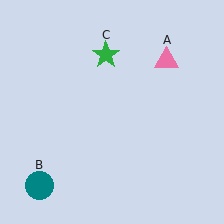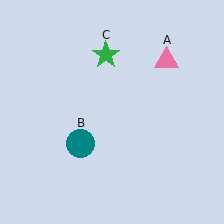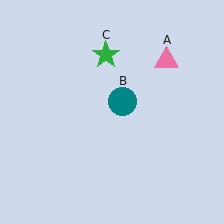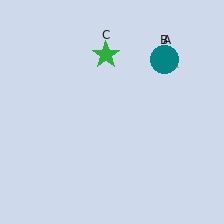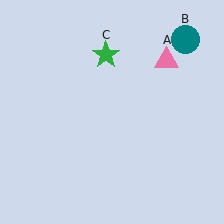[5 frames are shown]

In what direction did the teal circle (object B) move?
The teal circle (object B) moved up and to the right.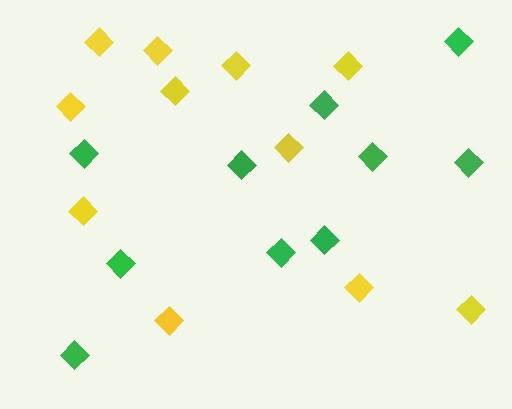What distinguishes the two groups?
There are 2 groups: one group of green diamonds (10) and one group of yellow diamonds (11).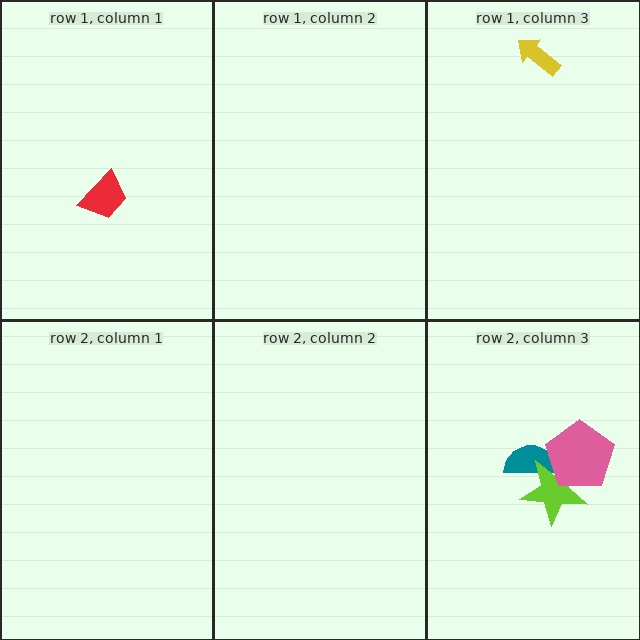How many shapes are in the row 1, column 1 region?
1.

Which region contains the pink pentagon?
The row 2, column 3 region.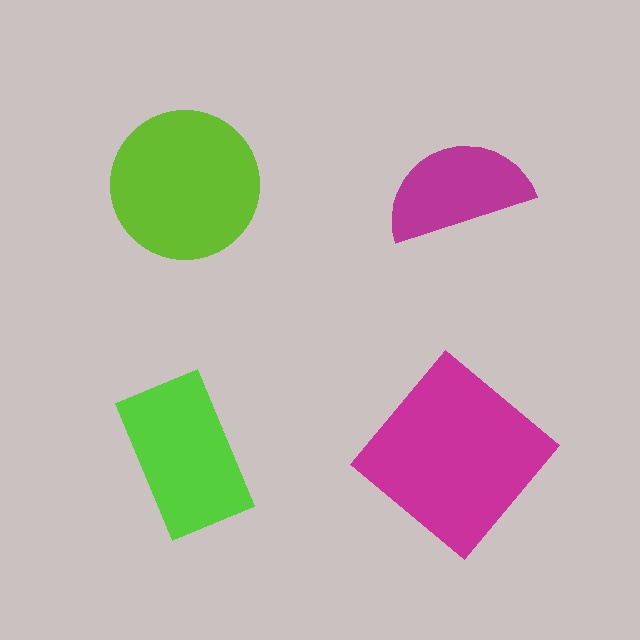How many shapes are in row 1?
2 shapes.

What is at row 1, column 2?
A magenta semicircle.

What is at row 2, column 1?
A lime rectangle.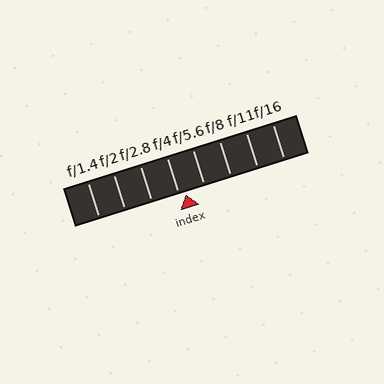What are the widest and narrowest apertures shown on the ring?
The widest aperture shown is f/1.4 and the narrowest is f/16.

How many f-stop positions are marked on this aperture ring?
There are 8 f-stop positions marked.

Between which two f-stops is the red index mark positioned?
The index mark is between f/4 and f/5.6.